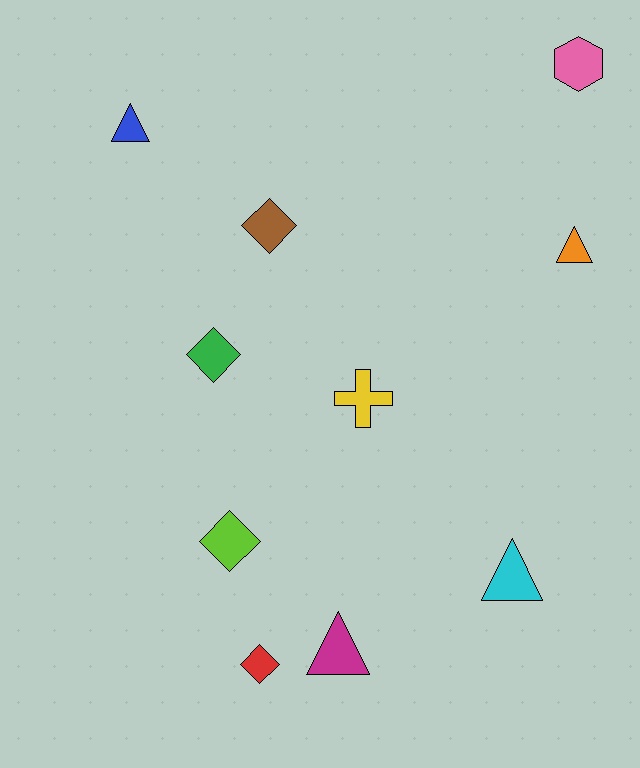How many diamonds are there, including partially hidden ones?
There are 4 diamonds.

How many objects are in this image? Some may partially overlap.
There are 10 objects.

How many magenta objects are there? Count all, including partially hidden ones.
There is 1 magenta object.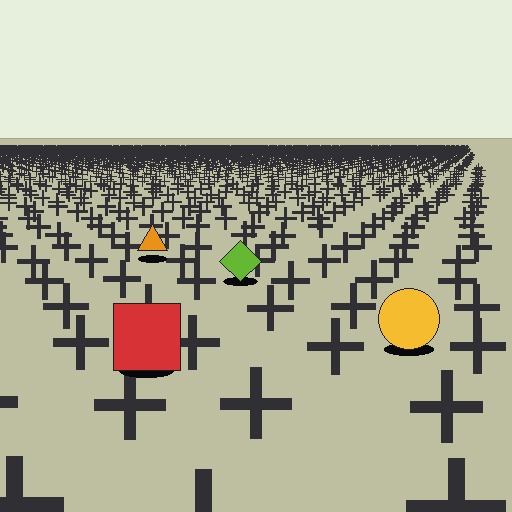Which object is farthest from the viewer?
The orange triangle is farthest from the viewer. It appears smaller and the ground texture around it is denser.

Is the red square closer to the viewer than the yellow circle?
Yes. The red square is closer — you can tell from the texture gradient: the ground texture is coarser near it.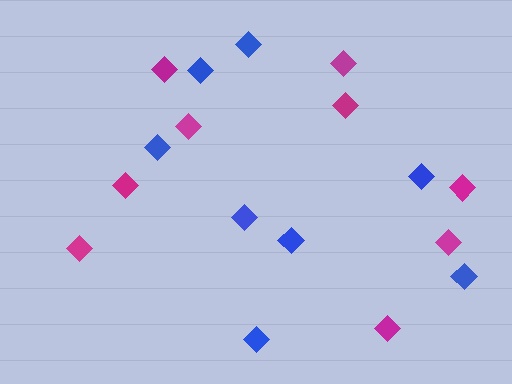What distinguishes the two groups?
There are 2 groups: one group of blue diamonds (8) and one group of magenta diamonds (9).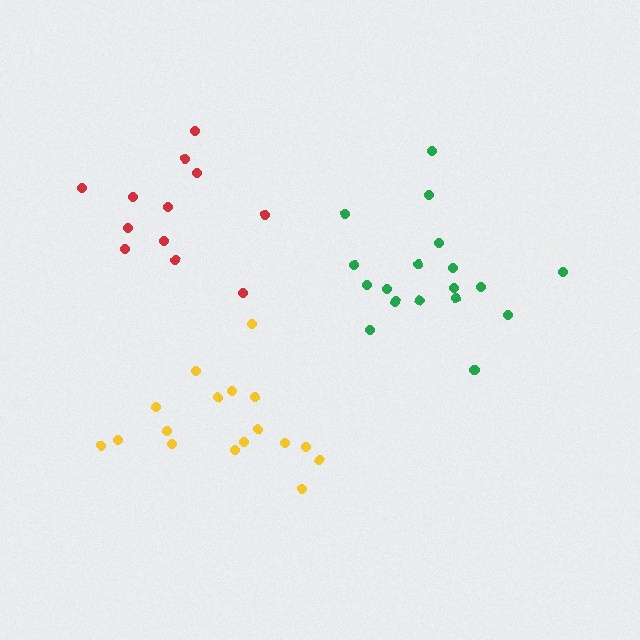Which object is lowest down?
The yellow cluster is bottommost.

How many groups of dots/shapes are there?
There are 3 groups.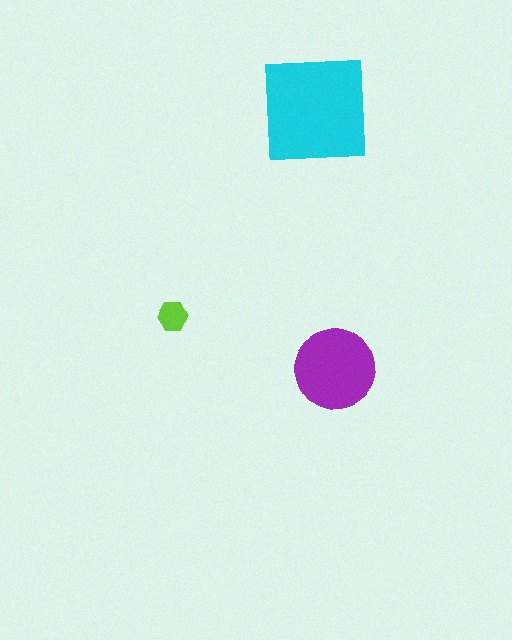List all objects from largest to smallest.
The cyan square, the purple circle, the lime hexagon.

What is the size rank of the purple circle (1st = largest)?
2nd.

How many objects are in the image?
There are 3 objects in the image.